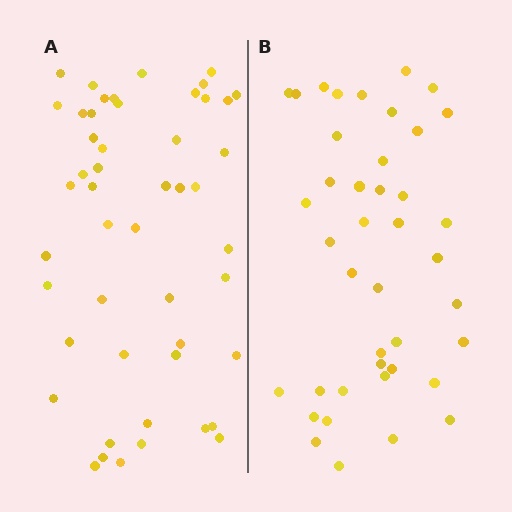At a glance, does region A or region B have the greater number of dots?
Region A (the left region) has more dots.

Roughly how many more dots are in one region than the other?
Region A has roughly 8 or so more dots than region B.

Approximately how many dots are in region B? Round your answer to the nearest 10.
About 40 dots. (The exact count is 41, which rounds to 40.)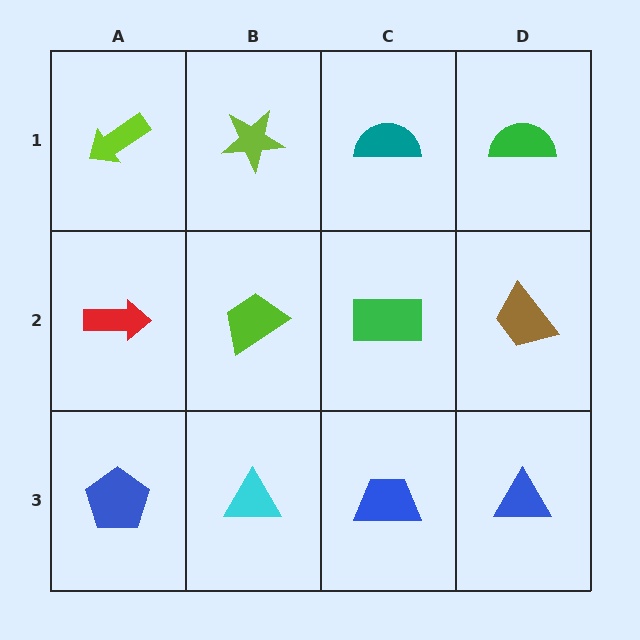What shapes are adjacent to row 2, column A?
A lime arrow (row 1, column A), a blue pentagon (row 3, column A), a lime trapezoid (row 2, column B).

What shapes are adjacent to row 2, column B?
A lime star (row 1, column B), a cyan triangle (row 3, column B), a red arrow (row 2, column A), a green rectangle (row 2, column C).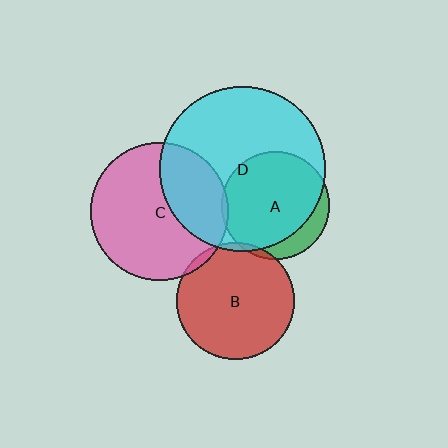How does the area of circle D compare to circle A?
Approximately 2.3 times.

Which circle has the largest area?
Circle D (cyan).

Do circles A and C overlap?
Yes.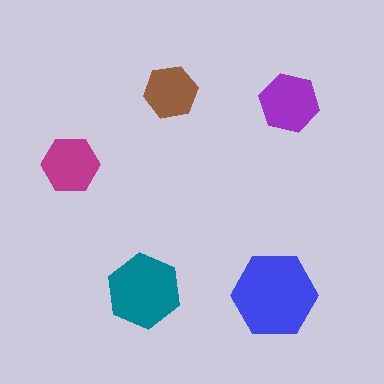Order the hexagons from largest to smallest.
the blue one, the teal one, the purple one, the magenta one, the brown one.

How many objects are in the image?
There are 5 objects in the image.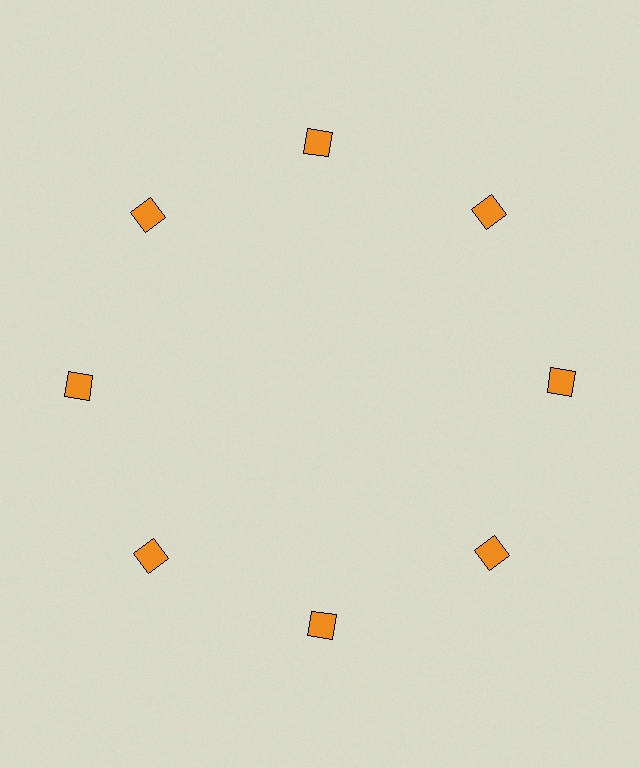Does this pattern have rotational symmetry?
Yes, this pattern has 8-fold rotational symmetry. It looks the same after rotating 45 degrees around the center.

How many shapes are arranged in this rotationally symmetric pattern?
There are 8 shapes, arranged in 8 groups of 1.